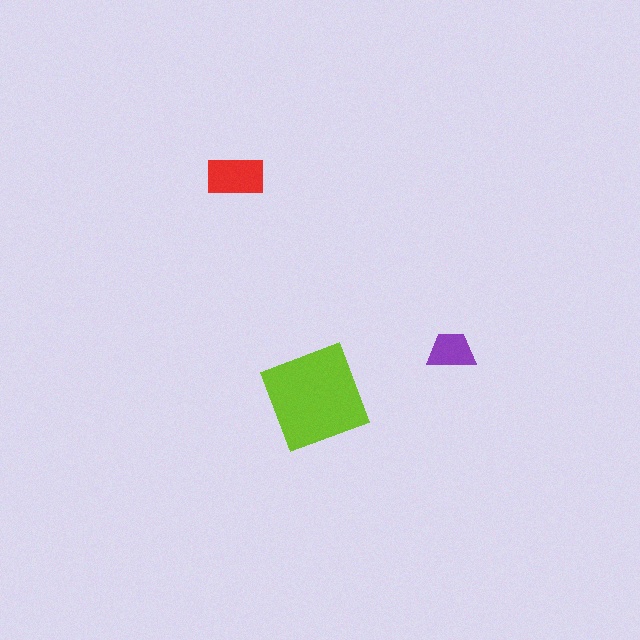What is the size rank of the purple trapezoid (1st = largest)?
3rd.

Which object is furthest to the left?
The red rectangle is leftmost.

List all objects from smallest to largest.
The purple trapezoid, the red rectangle, the lime diamond.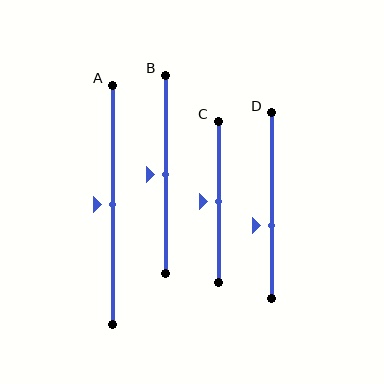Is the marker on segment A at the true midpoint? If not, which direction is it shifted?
Yes, the marker on segment A is at the true midpoint.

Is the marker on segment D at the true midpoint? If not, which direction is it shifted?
No, the marker on segment D is shifted downward by about 11% of the segment length.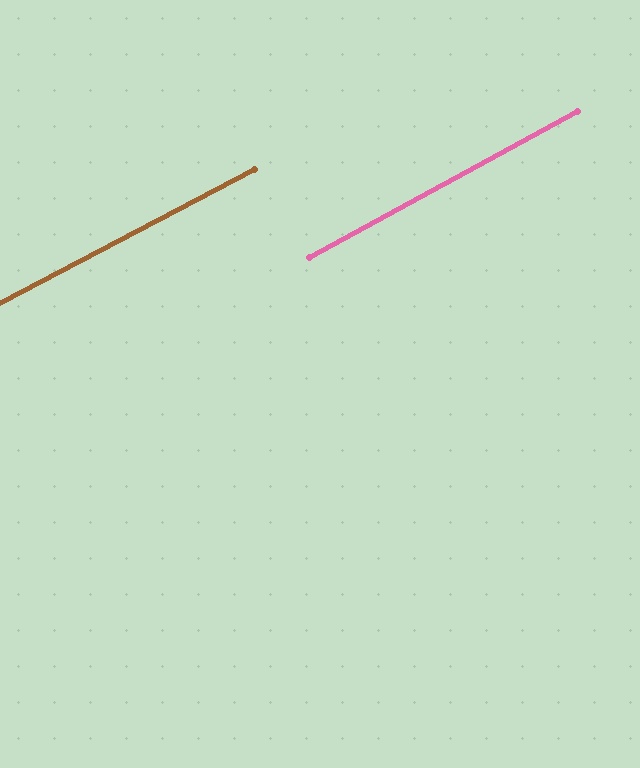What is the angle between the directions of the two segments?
Approximately 1 degree.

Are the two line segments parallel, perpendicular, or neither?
Parallel — their directions differ by only 1.0°.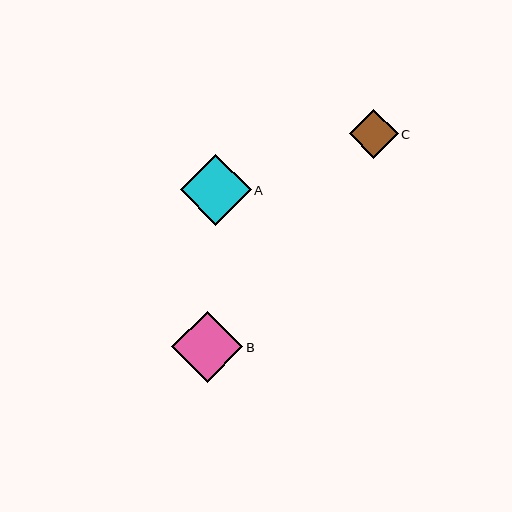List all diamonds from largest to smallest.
From largest to smallest: A, B, C.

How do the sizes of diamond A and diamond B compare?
Diamond A and diamond B are approximately the same size.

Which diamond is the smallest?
Diamond C is the smallest with a size of approximately 48 pixels.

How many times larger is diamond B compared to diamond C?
Diamond B is approximately 1.5 times the size of diamond C.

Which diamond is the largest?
Diamond A is the largest with a size of approximately 71 pixels.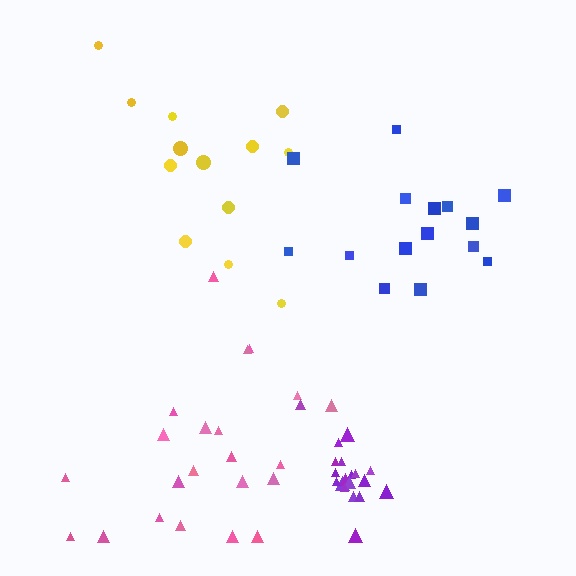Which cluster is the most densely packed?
Purple.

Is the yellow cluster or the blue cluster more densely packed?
Blue.